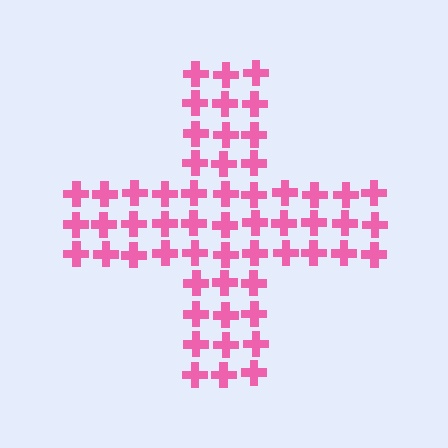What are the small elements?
The small elements are crosses.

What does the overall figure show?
The overall figure shows a cross.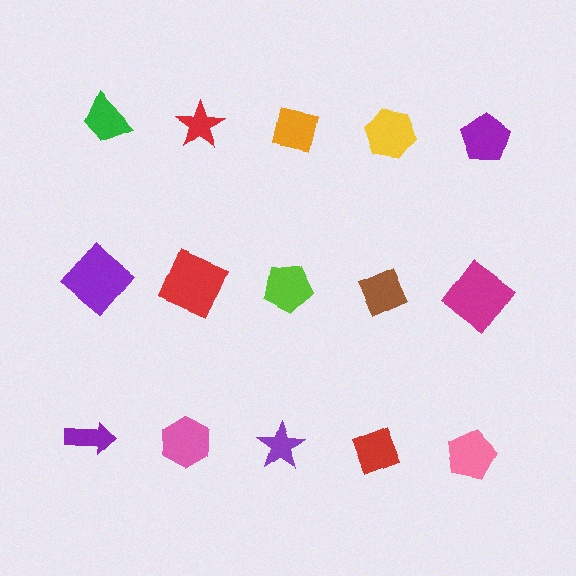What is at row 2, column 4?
A brown diamond.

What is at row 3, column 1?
A purple arrow.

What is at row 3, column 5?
A pink pentagon.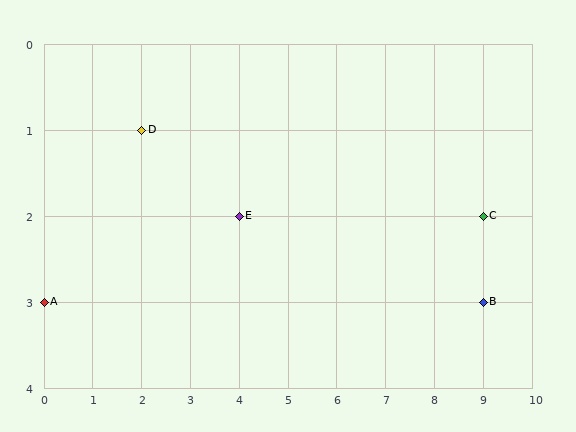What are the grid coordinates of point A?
Point A is at grid coordinates (0, 3).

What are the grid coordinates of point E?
Point E is at grid coordinates (4, 2).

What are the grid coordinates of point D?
Point D is at grid coordinates (2, 1).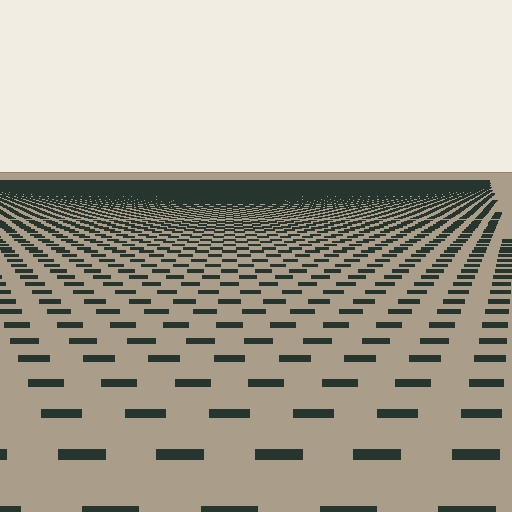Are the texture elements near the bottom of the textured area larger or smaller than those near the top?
Larger. Near the bottom, elements are closer to the viewer and appear at a bigger on-screen size.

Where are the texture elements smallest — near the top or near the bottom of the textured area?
Near the top.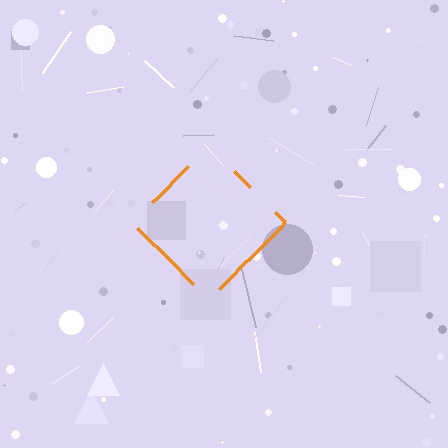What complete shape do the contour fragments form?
The contour fragments form a diamond.